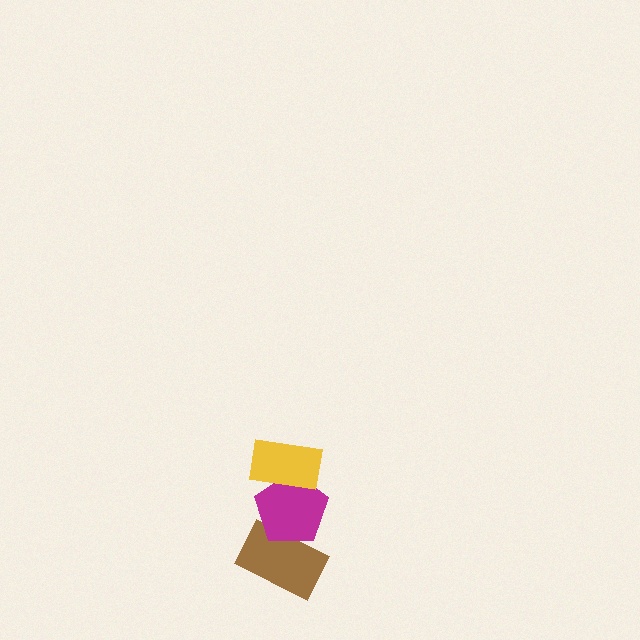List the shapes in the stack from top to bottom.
From top to bottom: the yellow rectangle, the magenta pentagon, the brown rectangle.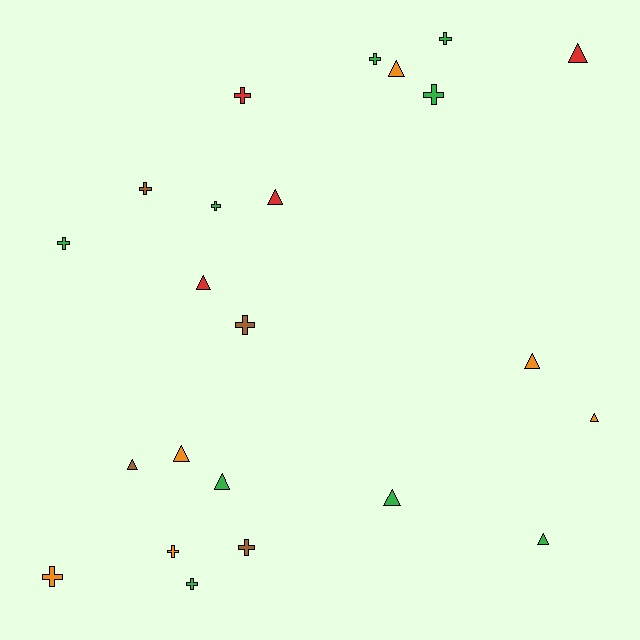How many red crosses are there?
There is 1 red cross.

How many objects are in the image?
There are 23 objects.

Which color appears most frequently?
Green, with 9 objects.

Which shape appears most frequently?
Cross, with 12 objects.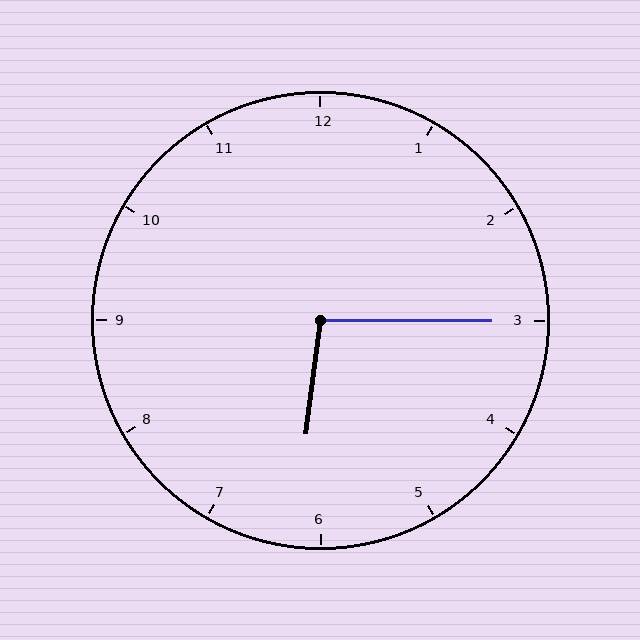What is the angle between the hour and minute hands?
Approximately 98 degrees.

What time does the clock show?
6:15.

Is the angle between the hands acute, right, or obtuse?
It is obtuse.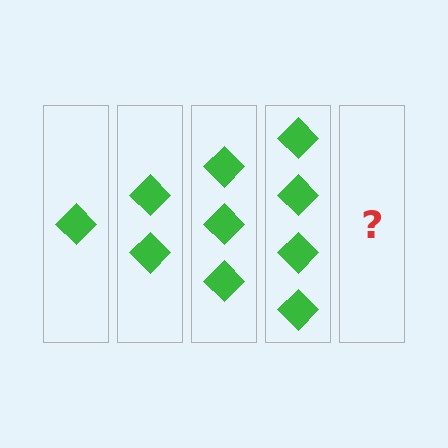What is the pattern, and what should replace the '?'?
The pattern is that each step adds one more diamond. The '?' should be 5 diamonds.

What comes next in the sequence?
The next element should be 5 diamonds.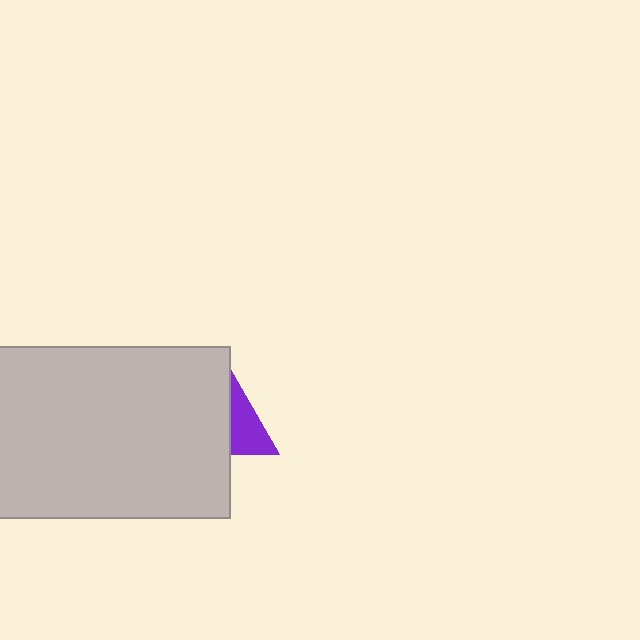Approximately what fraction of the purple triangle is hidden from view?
Roughly 69% of the purple triangle is hidden behind the light gray rectangle.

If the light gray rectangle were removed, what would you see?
You would see the complete purple triangle.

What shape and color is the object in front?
The object in front is a light gray rectangle.